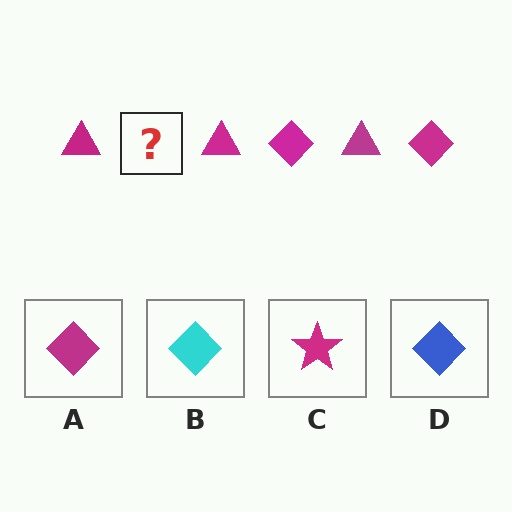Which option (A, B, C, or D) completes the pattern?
A.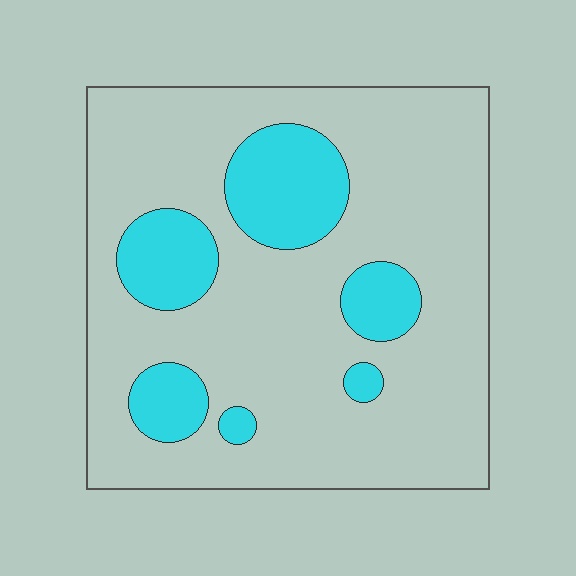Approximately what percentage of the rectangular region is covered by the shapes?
Approximately 20%.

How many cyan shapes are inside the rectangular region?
6.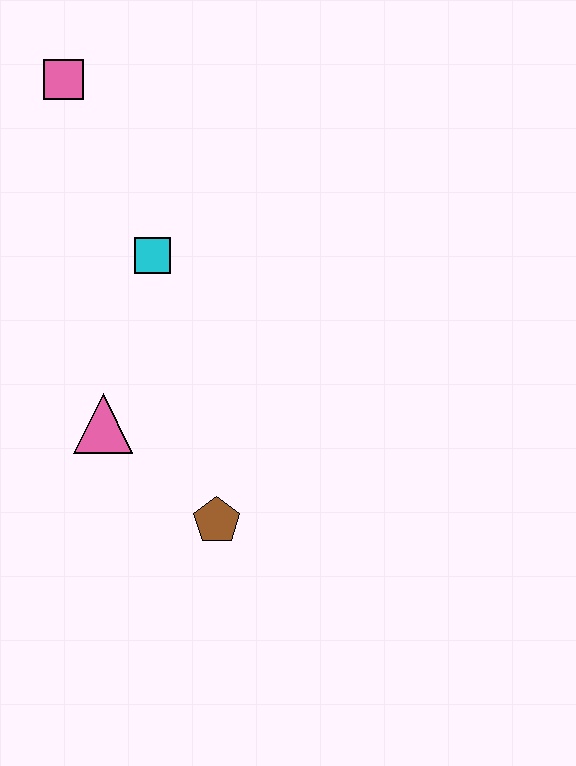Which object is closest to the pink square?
The cyan square is closest to the pink square.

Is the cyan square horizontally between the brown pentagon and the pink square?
Yes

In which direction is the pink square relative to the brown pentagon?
The pink square is above the brown pentagon.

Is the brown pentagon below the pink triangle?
Yes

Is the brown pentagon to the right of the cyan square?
Yes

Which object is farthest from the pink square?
The brown pentagon is farthest from the pink square.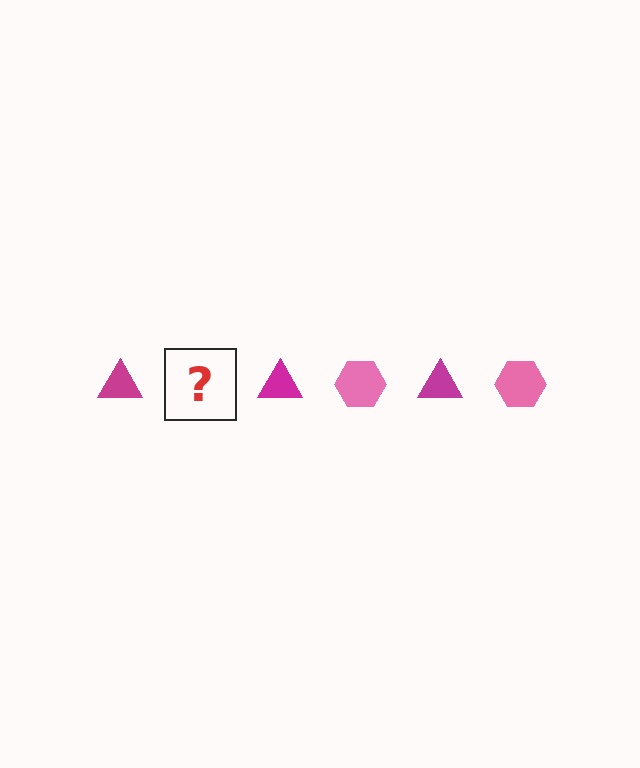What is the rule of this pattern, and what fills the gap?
The rule is that the pattern alternates between magenta triangle and pink hexagon. The gap should be filled with a pink hexagon.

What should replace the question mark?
The question mark should be replaced with a pink hexagon.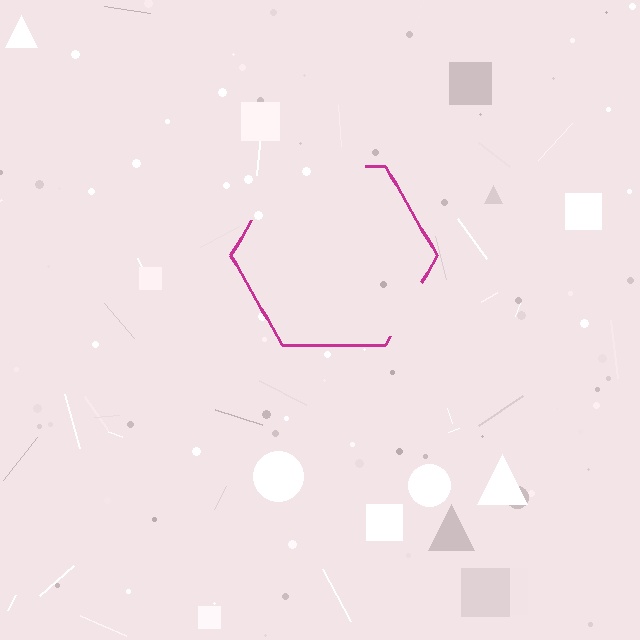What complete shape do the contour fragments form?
The contour fragments form a hexagon.